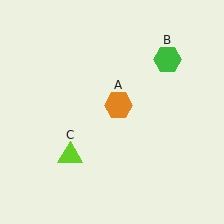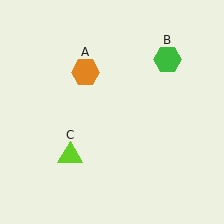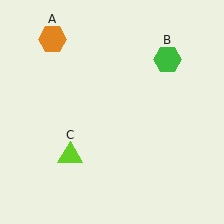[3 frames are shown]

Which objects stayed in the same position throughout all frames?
Green hexagon (object B) and lime triangle (object C) remained stationary.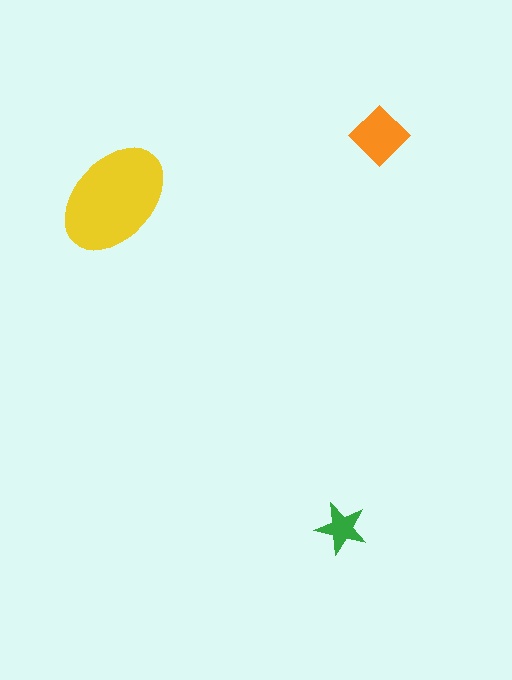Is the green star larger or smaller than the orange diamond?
Smaller.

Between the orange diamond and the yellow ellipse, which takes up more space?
The yellow ellipse.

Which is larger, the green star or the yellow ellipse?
The yellow ellipse.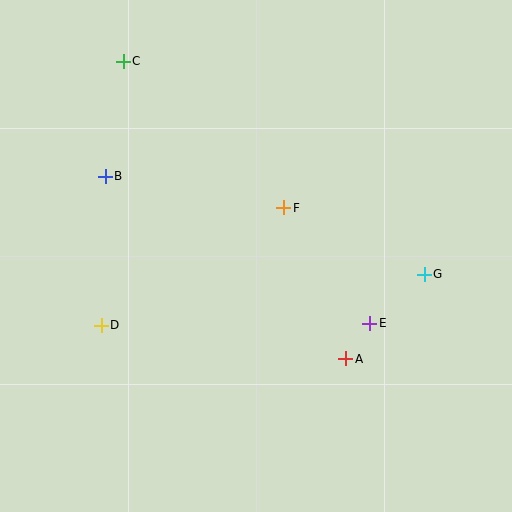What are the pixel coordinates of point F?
Point F is at (284, 208).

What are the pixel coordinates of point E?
Point E is at (370, 323).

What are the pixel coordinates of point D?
Point D is at (101, 325).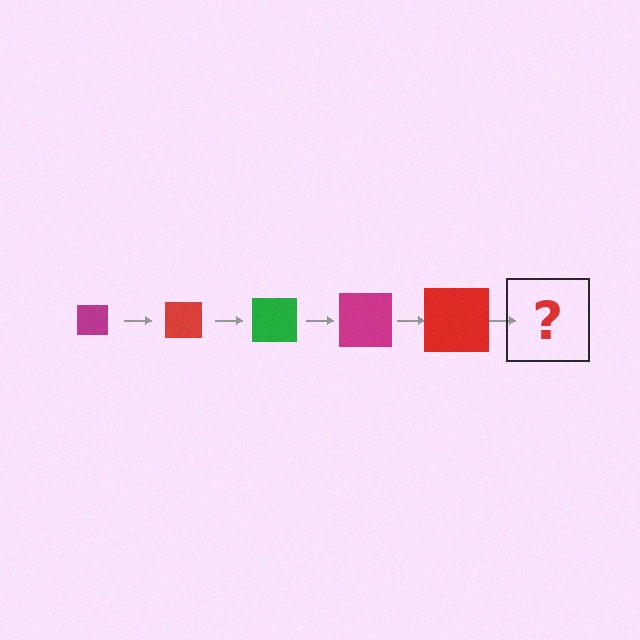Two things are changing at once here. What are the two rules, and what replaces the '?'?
The two rules are that the square grows larger each step and the color cycles through magenta, red, and green. The '?' should be a green square, larger than the previous one.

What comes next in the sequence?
The next element should be a green square, larger than the previous one.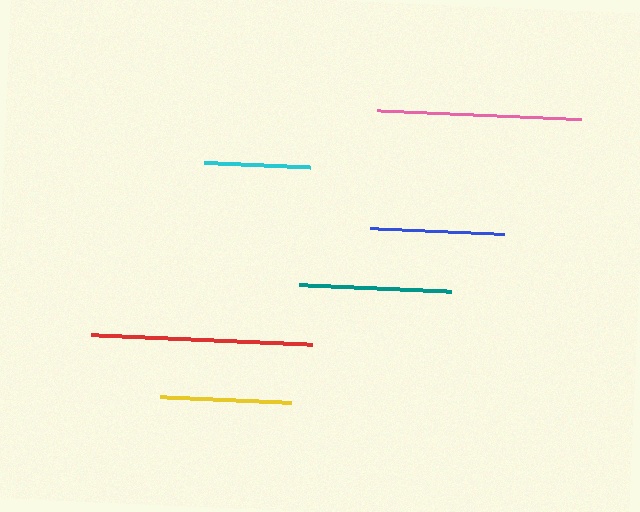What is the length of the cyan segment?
The cyan segment is approximately 106 pixels long.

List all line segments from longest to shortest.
From longest to shortest: red, pink, teal, blue, yellow, cyan.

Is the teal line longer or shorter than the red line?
The red line is longer than the teal line.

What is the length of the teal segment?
The teal segment is approximately 152 pixels long.